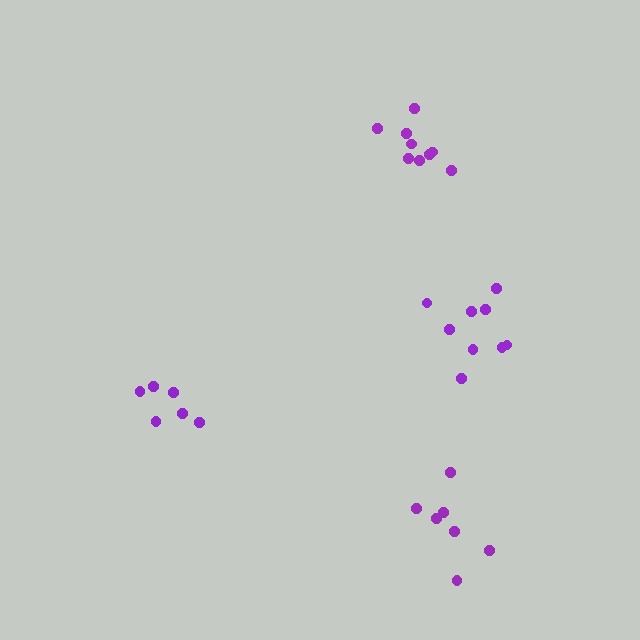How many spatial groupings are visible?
There are 4 spatial groupings.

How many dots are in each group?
Group 1: 7 dots, Group 2: 9 dots, Group 3: 9 dots, Group 4: 6 dots (31 total).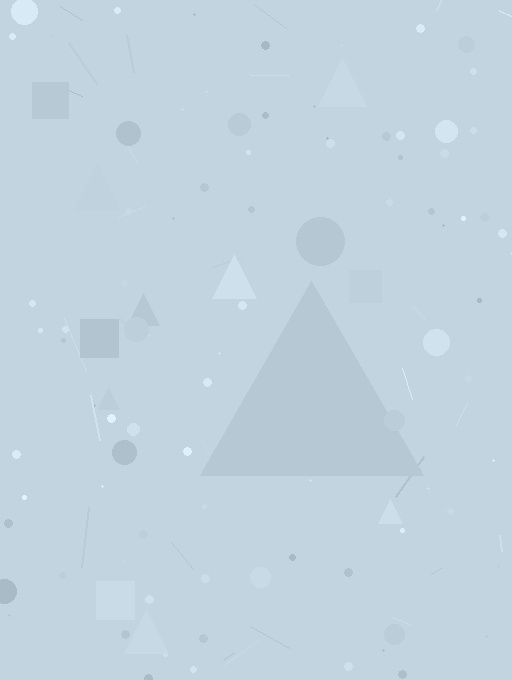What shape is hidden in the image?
A triangle is hidden in the image.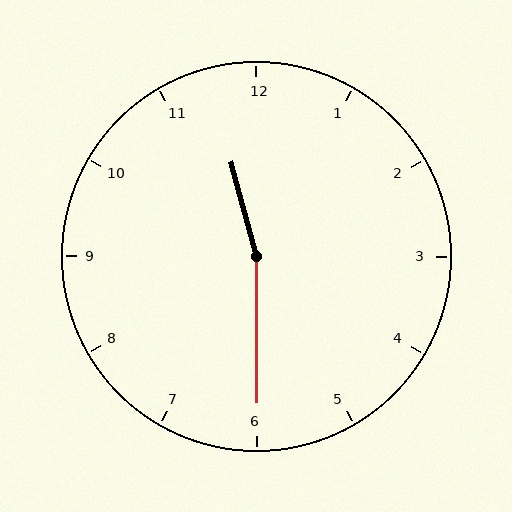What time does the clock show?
11:30.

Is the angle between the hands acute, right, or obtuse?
It is obtuse.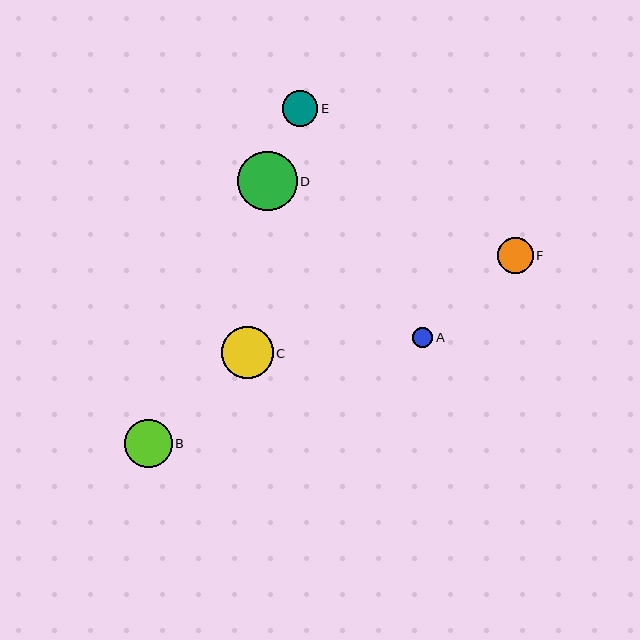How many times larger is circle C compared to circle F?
Circle C is approximately 1.5 times the size of circle F.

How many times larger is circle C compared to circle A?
Circle C is approximately 2.6 times the size of circle A.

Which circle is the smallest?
Circle A is the smallest with a size of approximately 20 pixels.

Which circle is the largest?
Circle D is the largest with a size of approximately 60 pixels.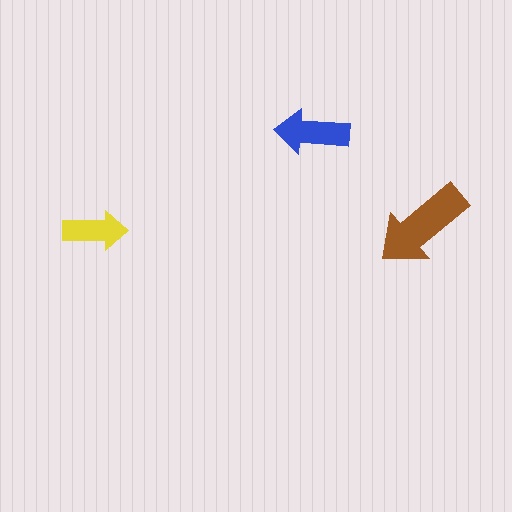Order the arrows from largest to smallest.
the brown one, the blue one, the yellow one.